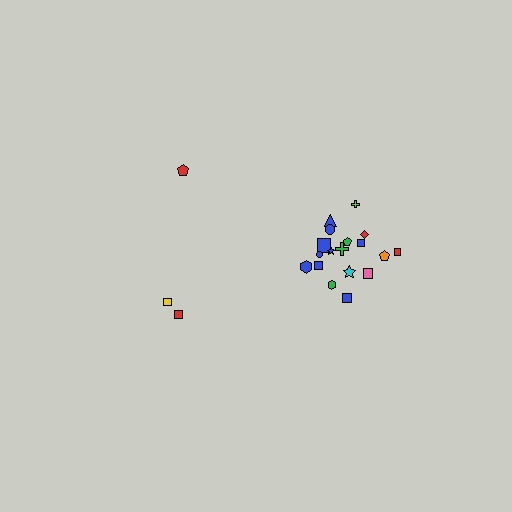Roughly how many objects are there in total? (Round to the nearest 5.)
Roughly 20 objects in total.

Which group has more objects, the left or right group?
The right group.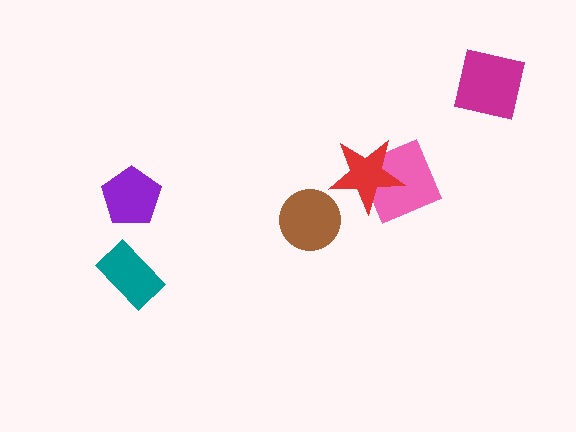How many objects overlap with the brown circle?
0 objects overlap with the brown circle.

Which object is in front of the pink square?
The red star is in front of the pink square.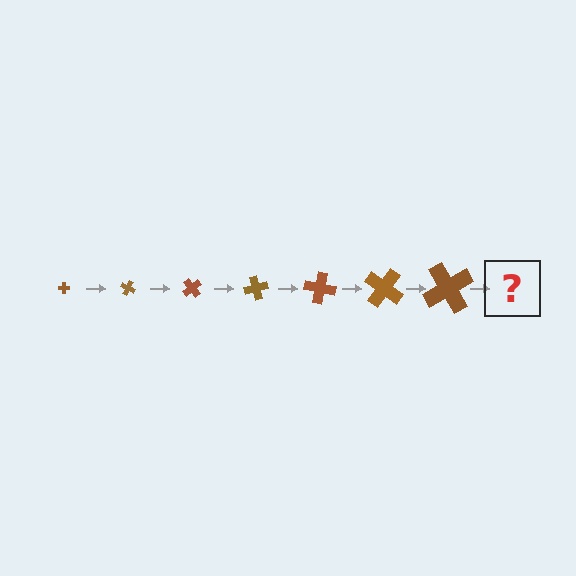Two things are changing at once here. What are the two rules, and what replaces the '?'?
The two rules are that the cross grows larger each step and it rotates 25 degrees each step. The '?' should be a cross, larger than the previous one and rotated 175 degrees from the start.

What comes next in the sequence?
The next element should be a cross, larger than the previous one and rotated 175 degrees from the start.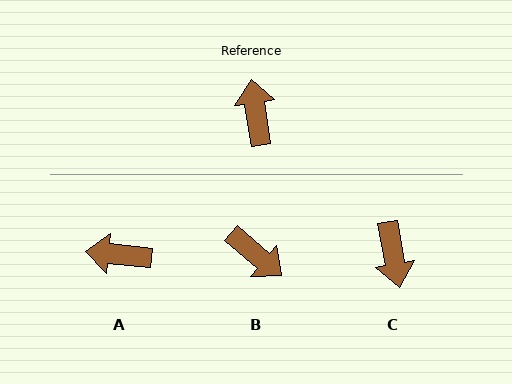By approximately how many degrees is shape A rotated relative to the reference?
Approximately 76 degrees counter-clockwise.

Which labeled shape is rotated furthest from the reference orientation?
C, about 178 degrees away.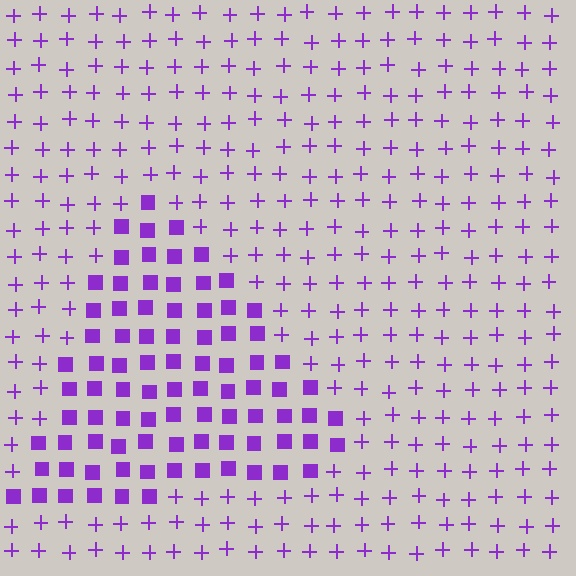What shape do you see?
I see a triangle.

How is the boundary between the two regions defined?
The boundary is defined by a change in element shape: squares inside vs. plus signs outside. All elements share the same color and spacing.